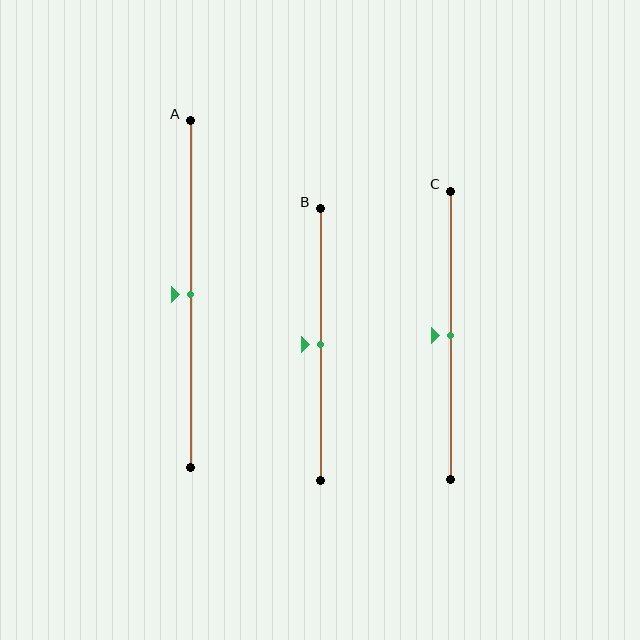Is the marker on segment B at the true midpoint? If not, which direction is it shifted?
Yes, the marker on segment B is at the true midpoint.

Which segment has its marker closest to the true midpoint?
Segment A has its marker closest to the true midpoint.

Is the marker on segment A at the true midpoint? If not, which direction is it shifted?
Yes, the marker on segment A is at the true midpoint.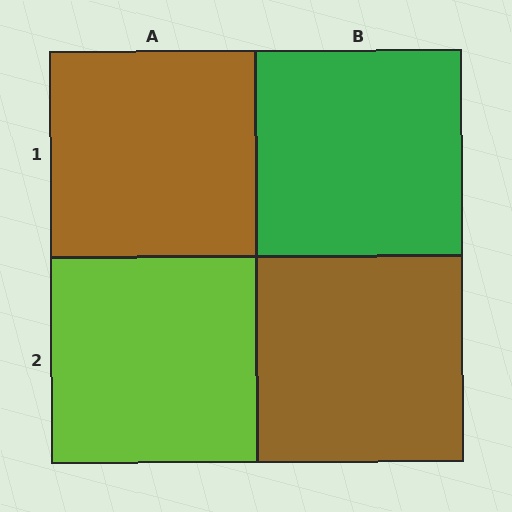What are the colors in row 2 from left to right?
Lime, brown.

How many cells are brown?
2 cells are brown.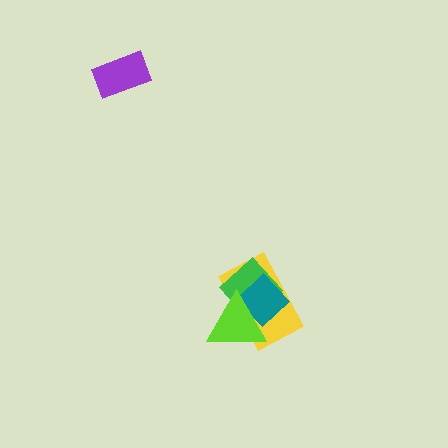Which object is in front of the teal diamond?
The lime triangle is in front of the teal diamond.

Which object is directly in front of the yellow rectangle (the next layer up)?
The green diamond is directly in front of the yellow rectangle.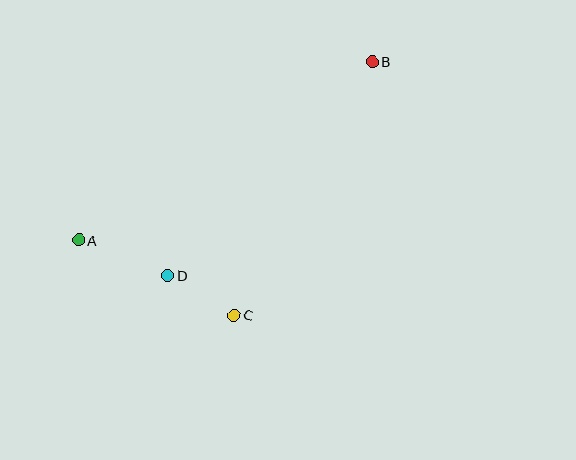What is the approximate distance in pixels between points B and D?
The distance between B and D is approximately 296 pixels.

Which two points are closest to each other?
Points C and D are closest to each other.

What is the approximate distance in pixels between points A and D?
The distance between A and D is approximately 96 pixels.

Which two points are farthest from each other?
Points A and B are farthest from each other.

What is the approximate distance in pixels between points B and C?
The distance between B and C is approximately 289 pixels.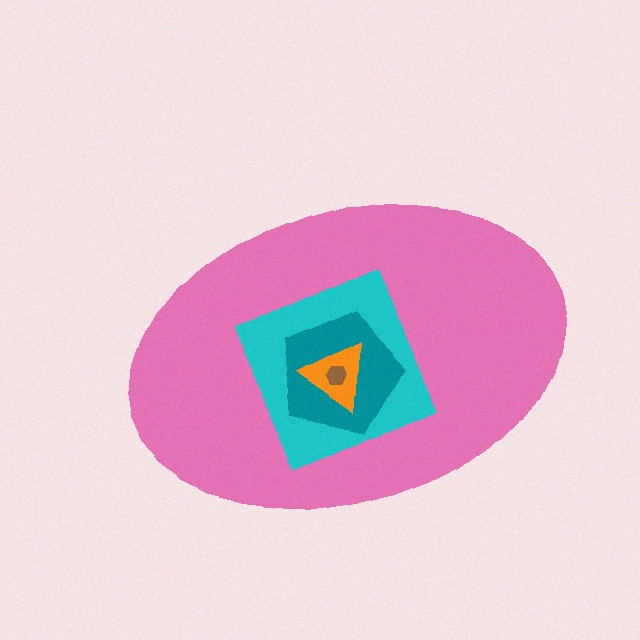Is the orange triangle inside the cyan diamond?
Yes.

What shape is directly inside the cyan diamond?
The teal pentagon.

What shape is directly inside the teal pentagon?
The orange triangle.